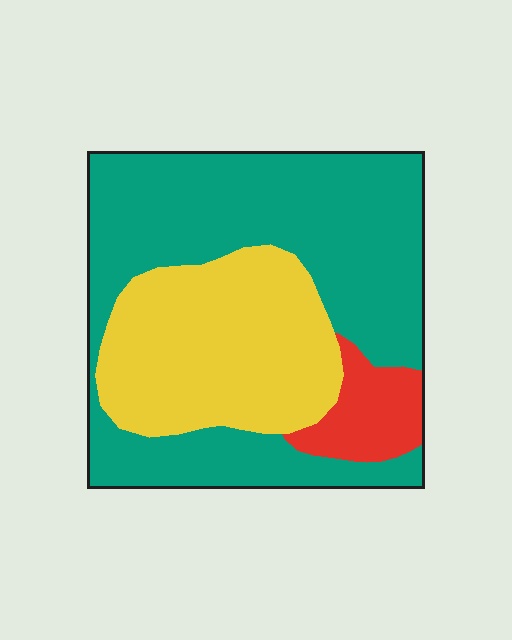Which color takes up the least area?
Red, at roughly 10%.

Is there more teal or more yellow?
Teal.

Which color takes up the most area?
Teal, at roughly 60%.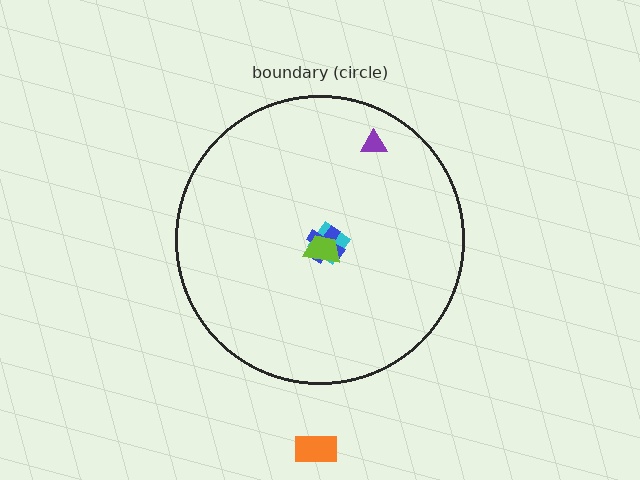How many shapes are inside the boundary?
4 inside, 1 outside.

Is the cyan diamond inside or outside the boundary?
Inside.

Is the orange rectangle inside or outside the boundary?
Outside.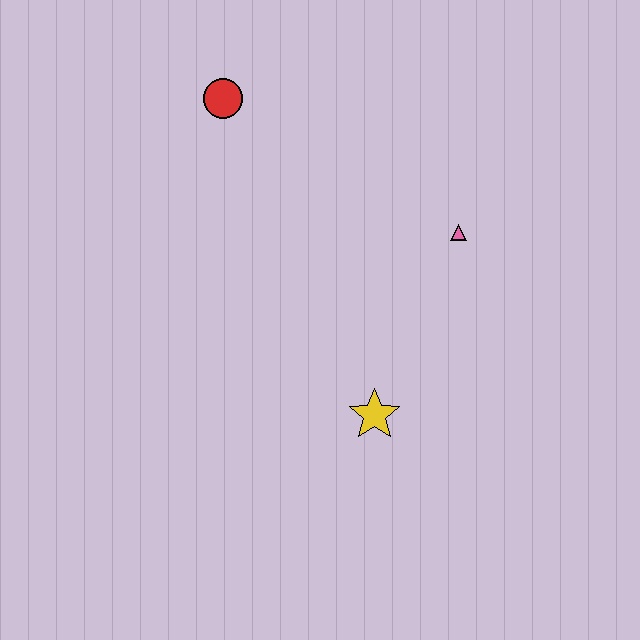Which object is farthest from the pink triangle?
The red circle is farthest from the pink triangle.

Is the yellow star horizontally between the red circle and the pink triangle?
Yes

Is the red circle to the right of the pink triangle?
No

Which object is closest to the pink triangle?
The yellow star is closest to the pink triangle.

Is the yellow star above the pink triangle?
No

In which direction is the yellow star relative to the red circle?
The yellow star is below the red circle.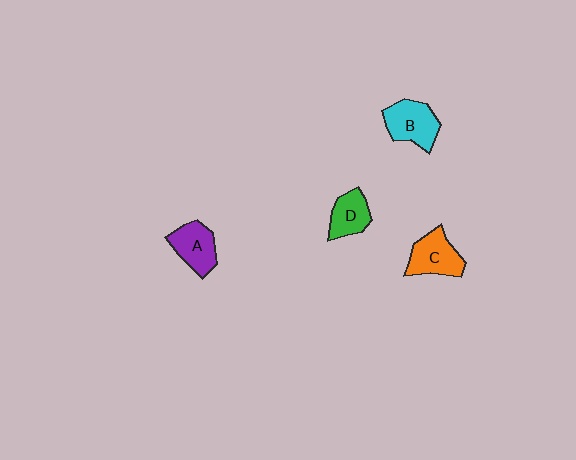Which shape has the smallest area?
Shape D (green).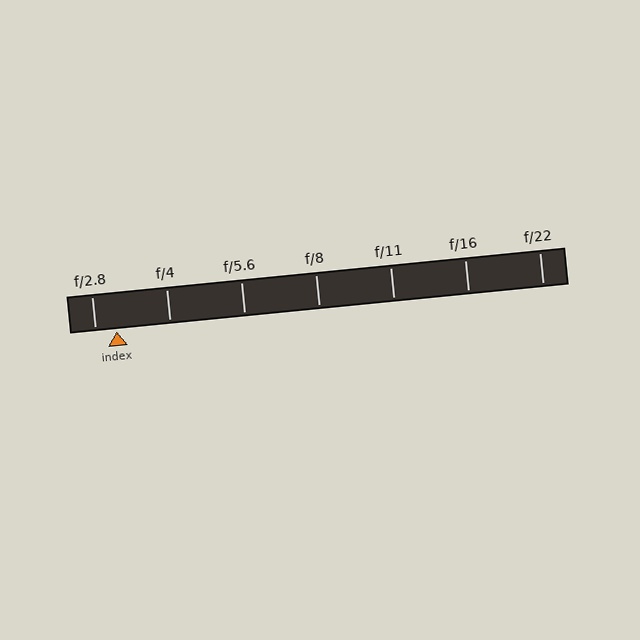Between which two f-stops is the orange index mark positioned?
The index mark is between f/2.8 and f/4.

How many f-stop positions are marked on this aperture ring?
There are 7 f-stop positions marked.